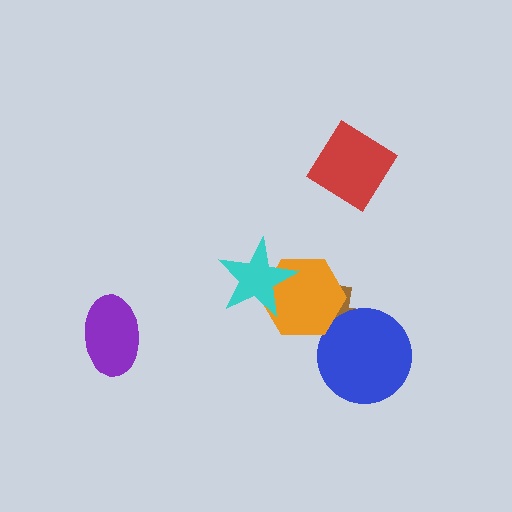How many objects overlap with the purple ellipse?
0 objects overlap with the purple ellipse.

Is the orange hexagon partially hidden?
Yes, it is partially covered by another shape.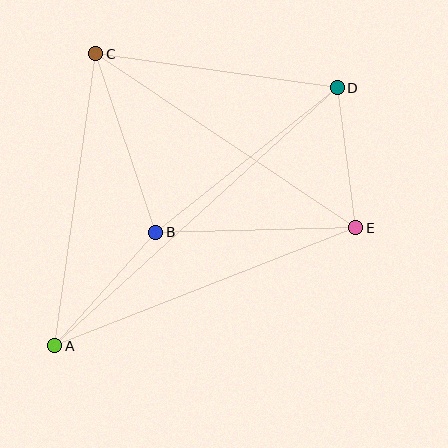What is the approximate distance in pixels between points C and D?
The distance between C and D is approximately 244 pixels.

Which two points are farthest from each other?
Points A and D are farthest from each other.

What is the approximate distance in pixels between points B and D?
The distance between B and D is approximately 232 pixels.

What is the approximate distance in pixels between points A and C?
The distance between A and C is approximately 295 pixels.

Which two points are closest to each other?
Points D and E are closest to each other.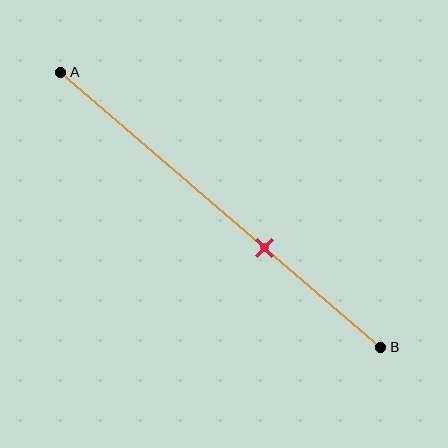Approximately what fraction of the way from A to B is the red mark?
The red mark is approximately 65% of the way from A to B.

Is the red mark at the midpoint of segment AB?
No, the mark is at about 65% from A, not at the 50% midpoint.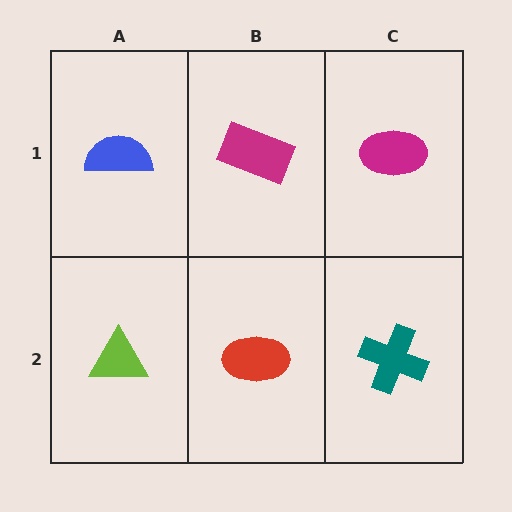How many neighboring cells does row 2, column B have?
3.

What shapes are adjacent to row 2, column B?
A magenta rectangle (row 1, column B), a lime triangle (row 2, column A), a teal cross (row 2, column C).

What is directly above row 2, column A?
A blue semicircle.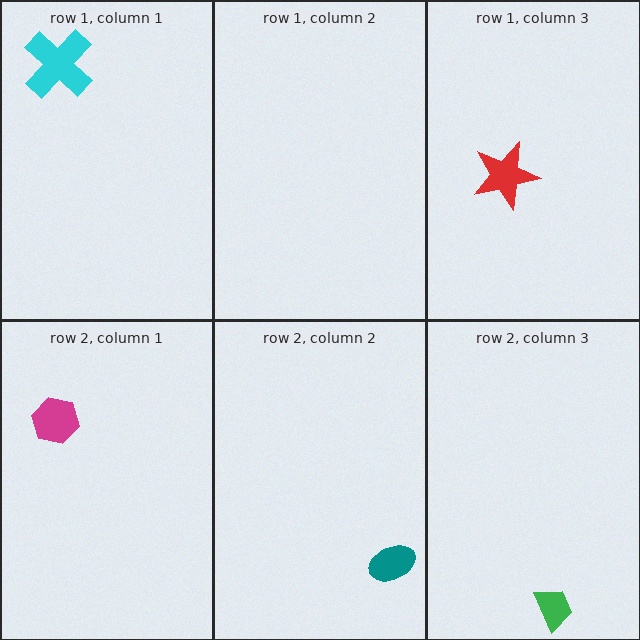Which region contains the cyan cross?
The row 1, column 1 region.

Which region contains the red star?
The row 1, column 3 region.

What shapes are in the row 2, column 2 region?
The teal ellipse.